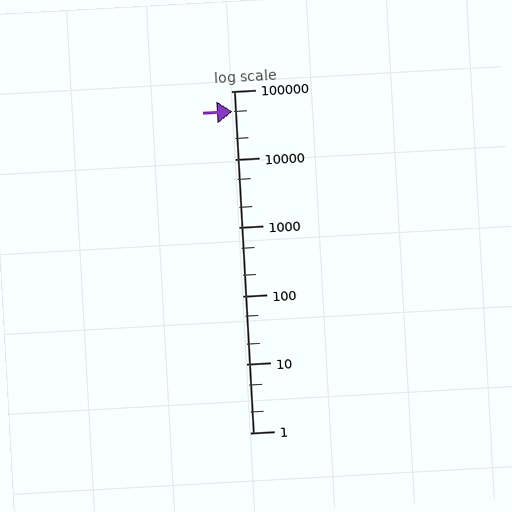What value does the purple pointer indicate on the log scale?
The pointer indicates approximately 50000.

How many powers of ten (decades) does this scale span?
The scale spans 5 decades, from 1 to 100000.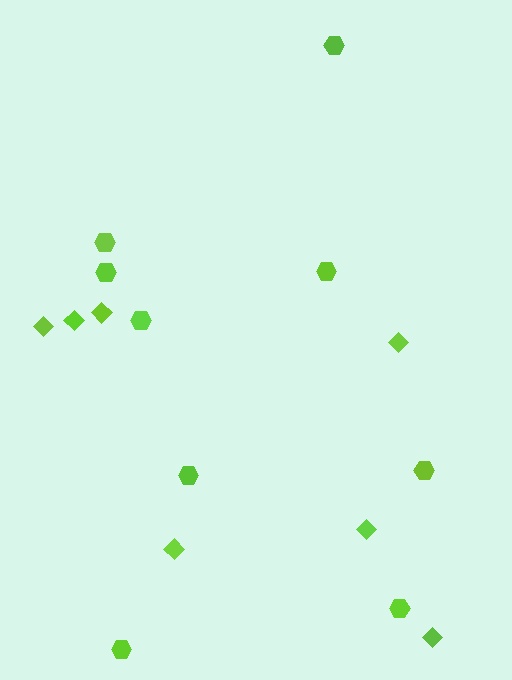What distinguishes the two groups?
There are 2 groups: one group of diamonds (7) and one group of hexagons (9).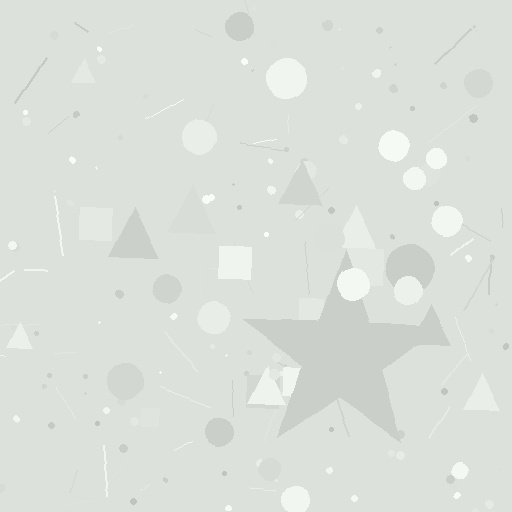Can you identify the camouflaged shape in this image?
The camouflaged shape is a star.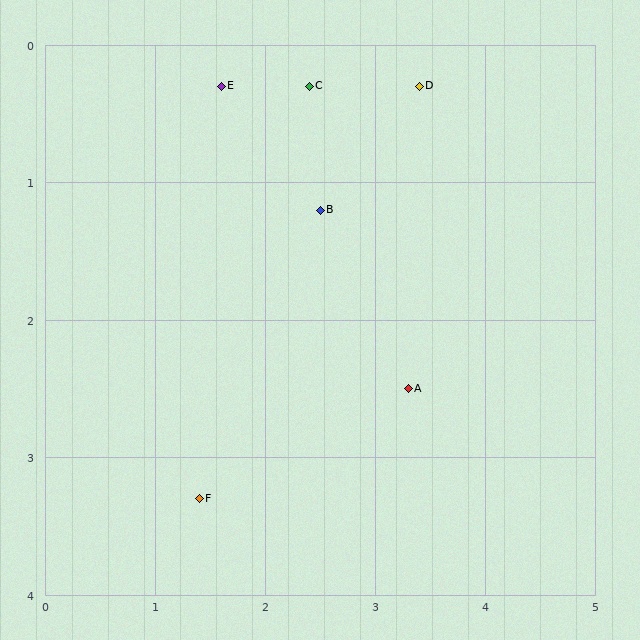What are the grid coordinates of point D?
Point D is at approximately (3.4, 0.3).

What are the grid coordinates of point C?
Point C is at approximately (2.4, 0.3).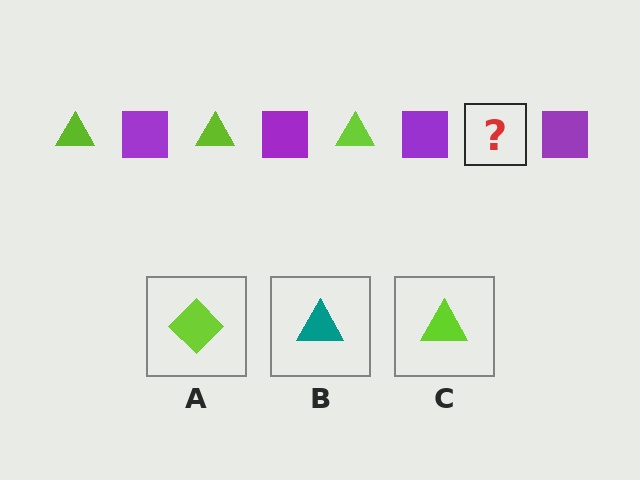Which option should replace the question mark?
Option C.